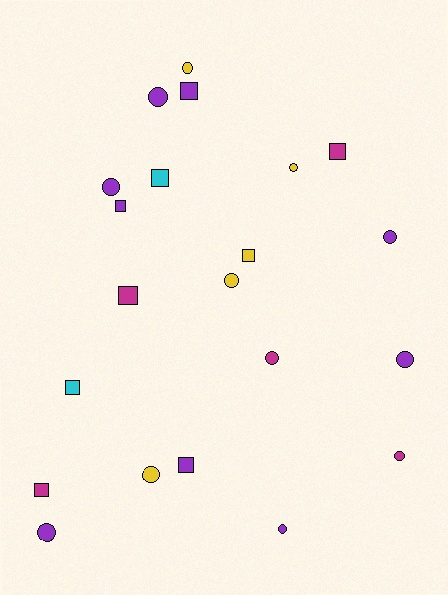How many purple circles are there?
There are 6 purple circles.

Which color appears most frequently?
Purple, with 9 objects.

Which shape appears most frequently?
Circle, with 12 objects.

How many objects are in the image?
There are 21 objects.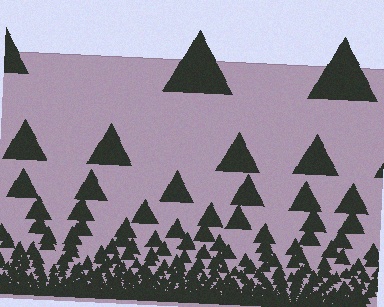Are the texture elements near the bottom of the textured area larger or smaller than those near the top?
Smaller. The gradient is inverted — elements near the bottom are smaller and denser.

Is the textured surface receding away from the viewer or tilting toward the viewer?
The surface appears to tilt toward the viewer. Texture elements get larger and sparser toward the top.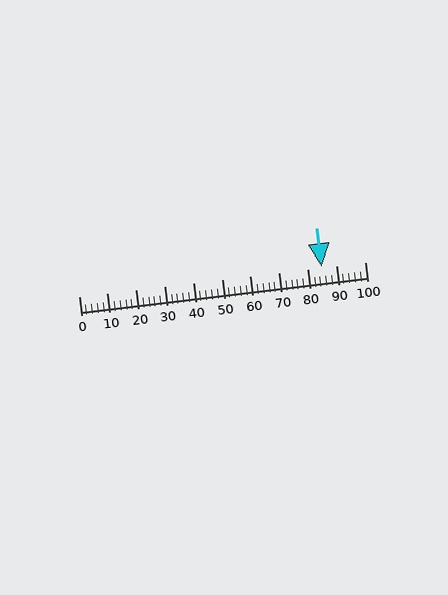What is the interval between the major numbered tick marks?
The major tick marks are spaced 10 units apart.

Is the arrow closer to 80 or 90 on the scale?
The arrow is closer to 80.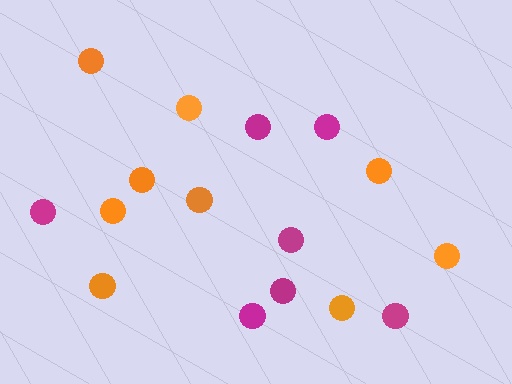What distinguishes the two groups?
There are 2 groups: one group of orange circles (9) and one group of magenta circles (7).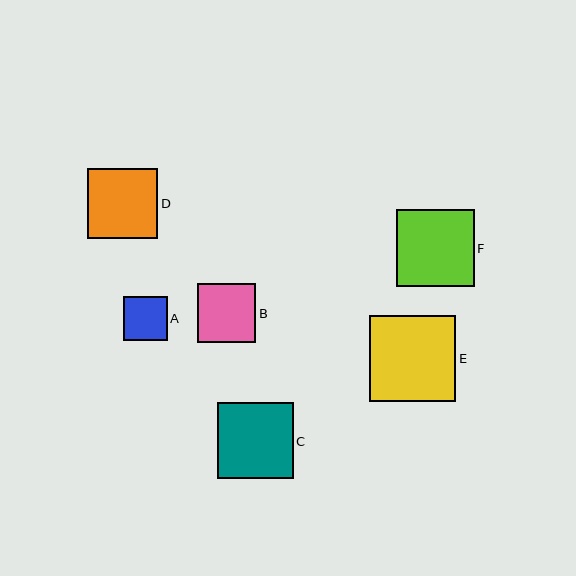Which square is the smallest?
Square A is the smallest with a size of approximately 44 pixels.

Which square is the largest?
Square E is the largest with a size of approximately 86 pixels.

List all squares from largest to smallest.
From largest to smallest: E, F, C, D, B, A.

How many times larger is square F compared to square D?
Square F is approximately 1.1 times the size of square D.